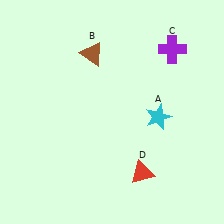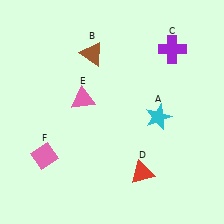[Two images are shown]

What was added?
A pink triangle (E), a pink diamond (F) were added in Image 2.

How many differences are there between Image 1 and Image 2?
There are 2 differences between the two images.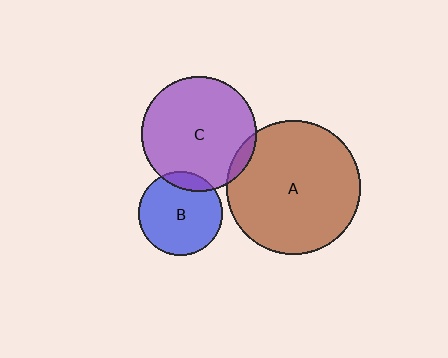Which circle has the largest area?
Circle A (brown).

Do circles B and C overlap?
Yes.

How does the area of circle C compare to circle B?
Approximately 1.8 times.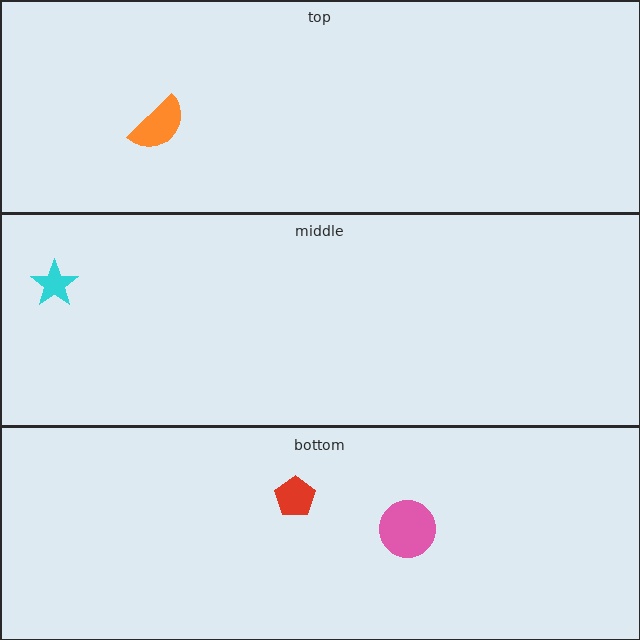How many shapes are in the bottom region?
2.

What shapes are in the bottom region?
The red pentagon, the pink circle.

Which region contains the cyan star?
The middle region.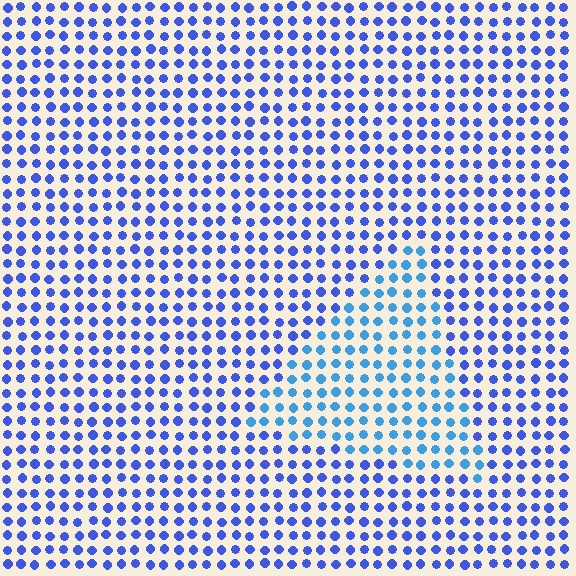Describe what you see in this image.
The image is filled with small blue elements in a uniform arrangement. A triangle-shaped region is visible where the elements are tinted to a slightly different hue, forming a subtle color boundary.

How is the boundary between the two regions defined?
The boundary is defined purely by a slight shift in hue (about 27 degrees). Spacing, size, and orientation are identical on both sides.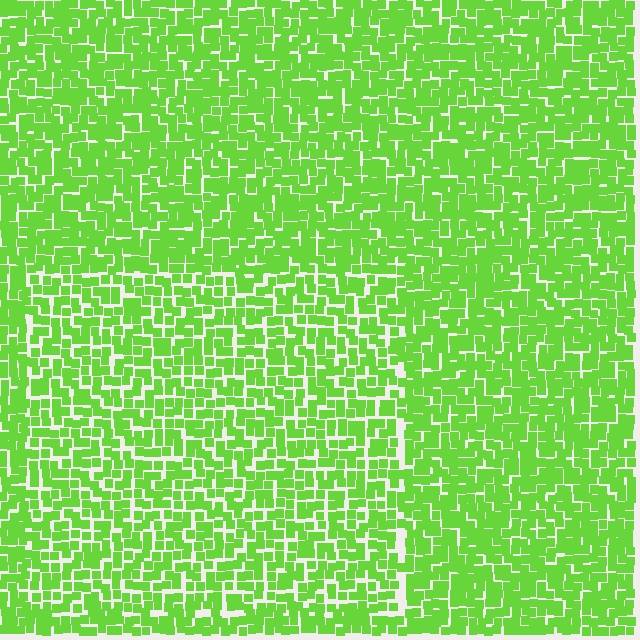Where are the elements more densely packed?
The elements are more densely packed outside the rectangle boundary.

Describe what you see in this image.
The image contains small lime elements arranged at two different densities. A rectangle-shaped region is visible where the elements are less densely packed than the surrounding area.